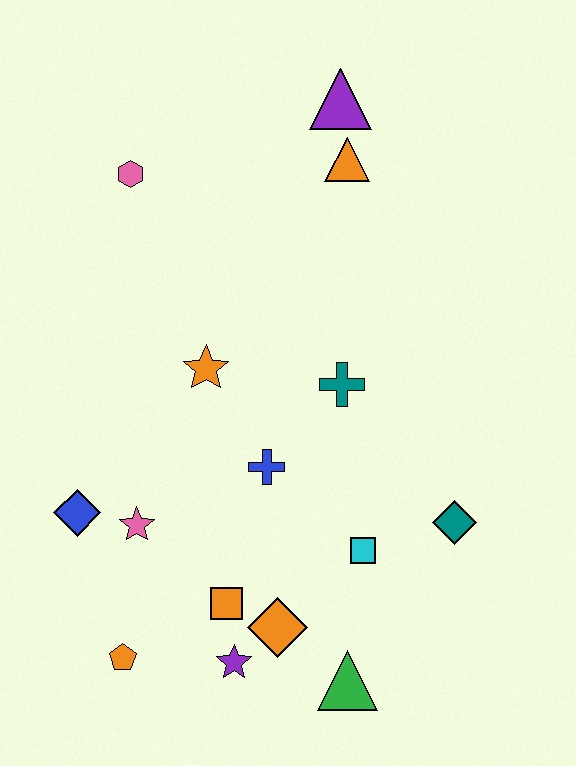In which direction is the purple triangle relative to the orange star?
The purple triangle is above the orange star.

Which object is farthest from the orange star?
The green triangle is farthest from the orange star.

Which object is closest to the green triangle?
The orange diamond is closest to the green triangle.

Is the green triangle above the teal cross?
No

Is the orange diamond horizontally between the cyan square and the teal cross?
No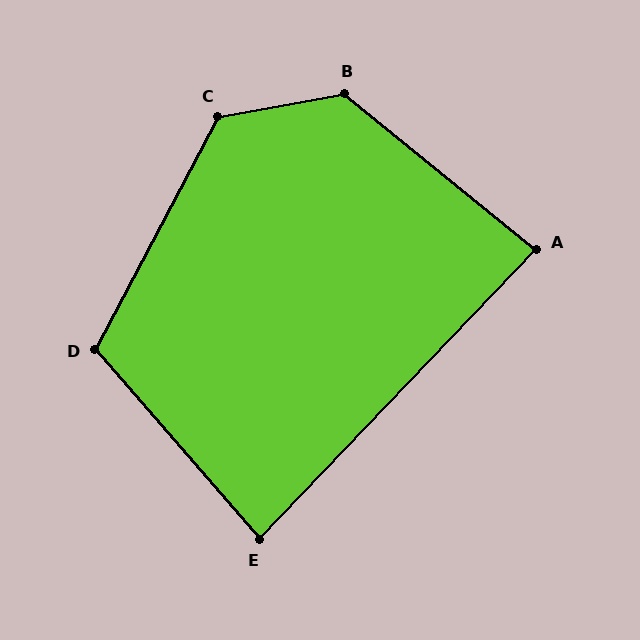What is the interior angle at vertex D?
Approximately 111 degrees (obtuse).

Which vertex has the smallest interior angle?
E, at approximately 85 degrees.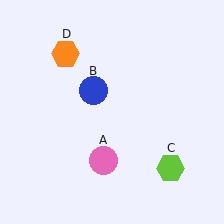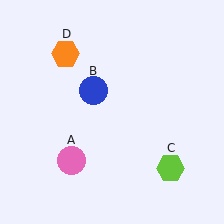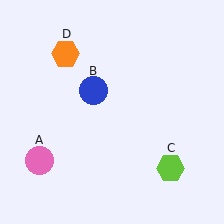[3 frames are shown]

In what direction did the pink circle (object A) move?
The pink circle (object A) moved left.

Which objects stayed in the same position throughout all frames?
Blue circle (object B) and lime hexagon (object C) and orange hexagon (object D) remained stationary.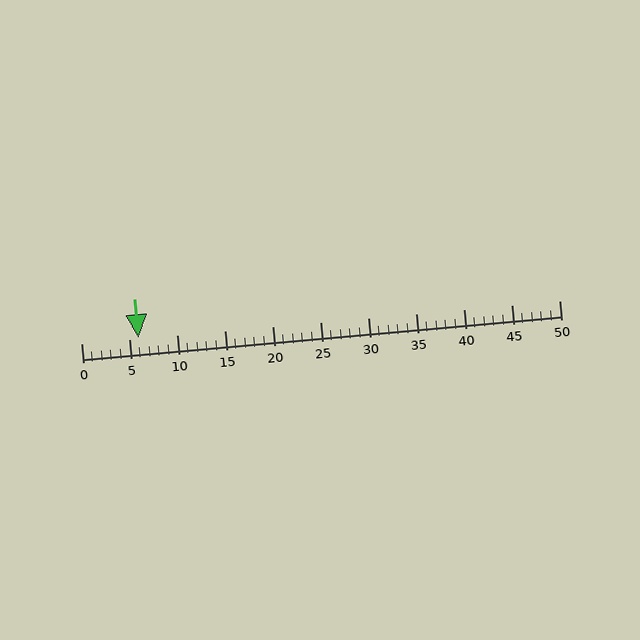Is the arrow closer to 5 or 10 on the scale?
The arrow is closer to 5.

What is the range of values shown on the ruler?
The ruler shows values from 0 to 50.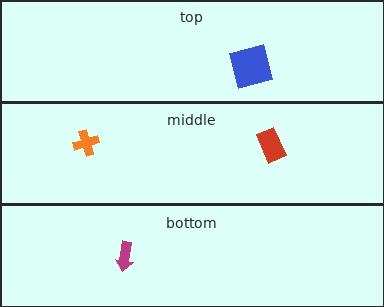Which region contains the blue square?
The top region.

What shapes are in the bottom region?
The magenta arrow.